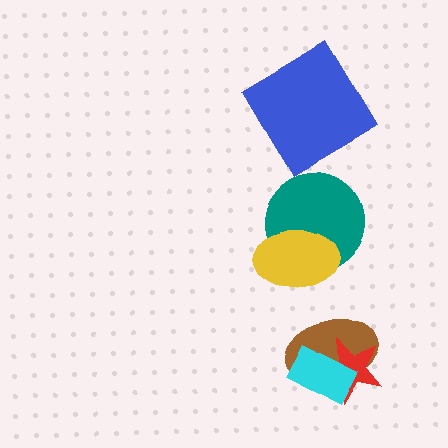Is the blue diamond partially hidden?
No, no other shape covers it.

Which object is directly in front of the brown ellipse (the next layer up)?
The red star is directly in front of the brown ellipse.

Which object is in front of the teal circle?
The yellow ellipse is in front of the teal circle.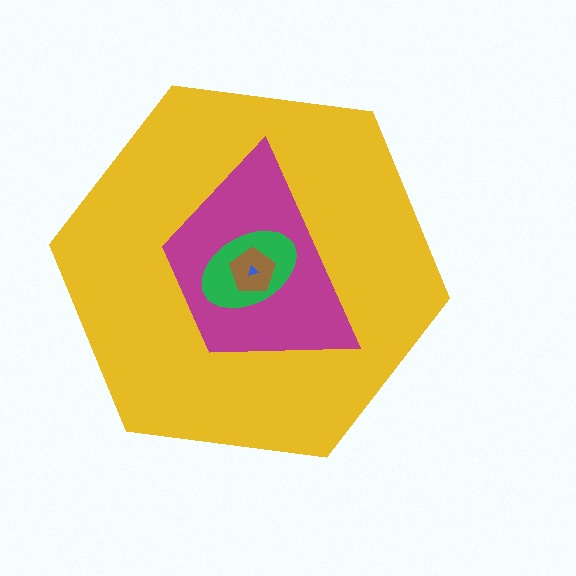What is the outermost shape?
The yellow hexagon.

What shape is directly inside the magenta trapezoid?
The green ellipse.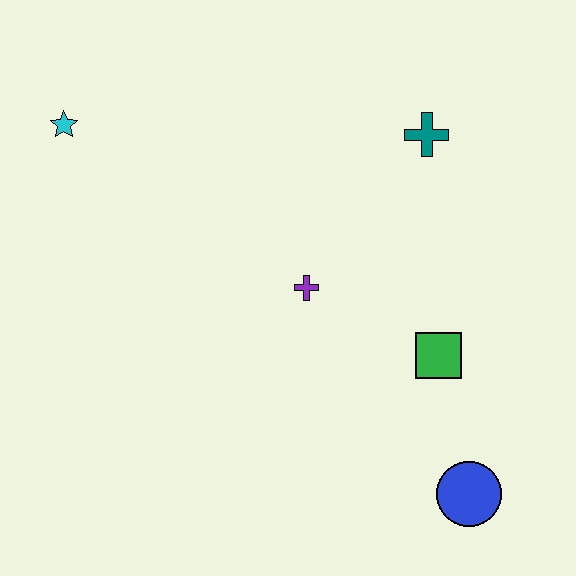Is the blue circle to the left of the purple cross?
No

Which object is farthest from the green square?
The cyan star is farthest from the green square.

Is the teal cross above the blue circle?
Yes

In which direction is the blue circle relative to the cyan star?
The blue circle is to the right of the cyan star.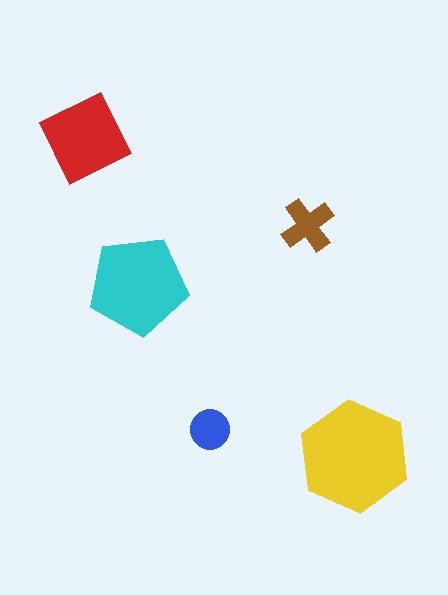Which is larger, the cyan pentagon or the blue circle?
The cyan pentagon.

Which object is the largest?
The yellow hexagon.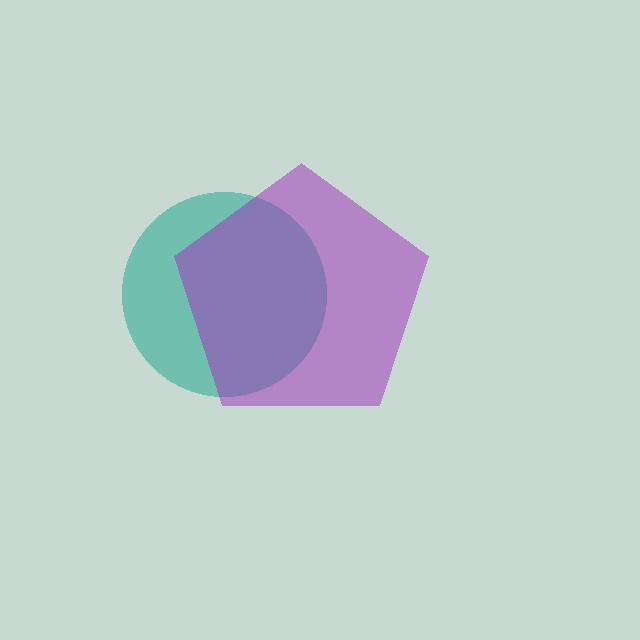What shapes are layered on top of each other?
The layered shapes are: a teal circle, a purple pentagon.